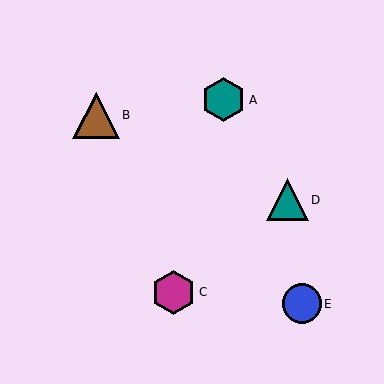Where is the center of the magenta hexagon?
The center of the magenta hexagon is at (174, 292).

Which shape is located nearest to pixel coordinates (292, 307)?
The blue circle (labeled E) at (302, 304) is nearest to that location.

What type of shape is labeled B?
Shape B is a brown triangle.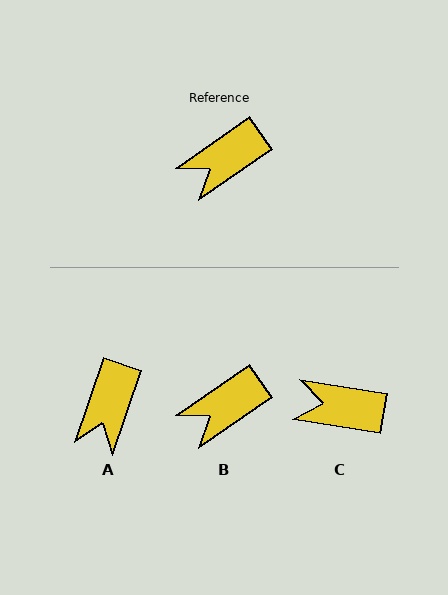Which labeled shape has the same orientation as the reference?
B.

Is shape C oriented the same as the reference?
No, it is off by about 44 degrees.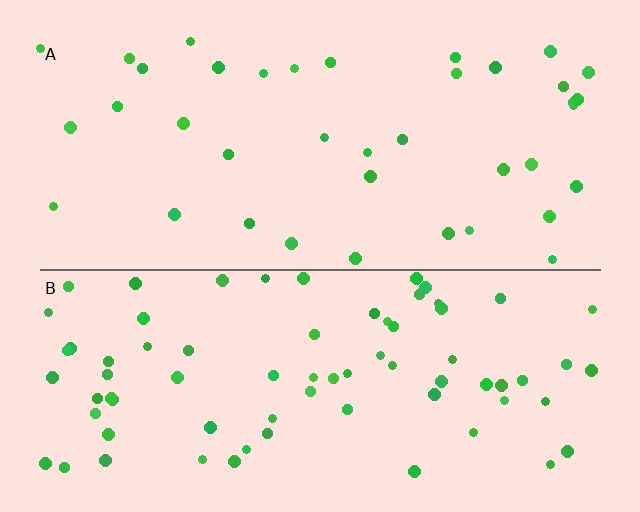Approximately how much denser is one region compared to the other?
Approximately 1.9× — region B over region A.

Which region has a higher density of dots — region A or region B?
B (the bottom).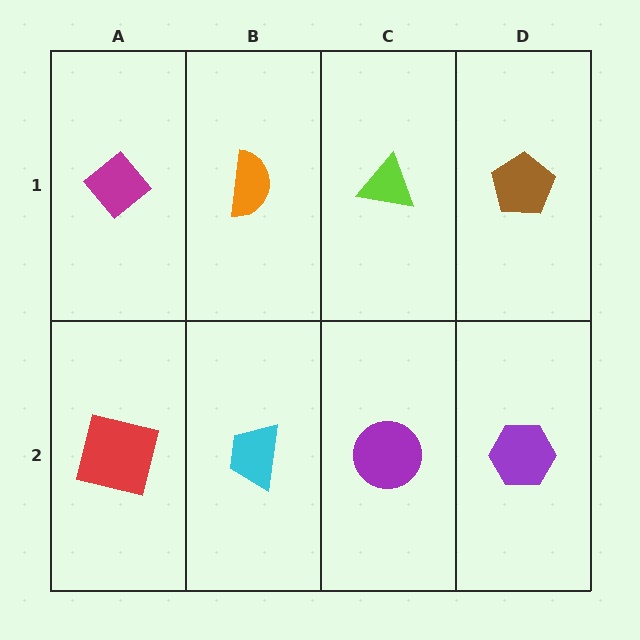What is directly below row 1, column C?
A purple circle.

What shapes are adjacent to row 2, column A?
A magenta diamond (row 1, column A), a cyan trapezoid (row 2, column B).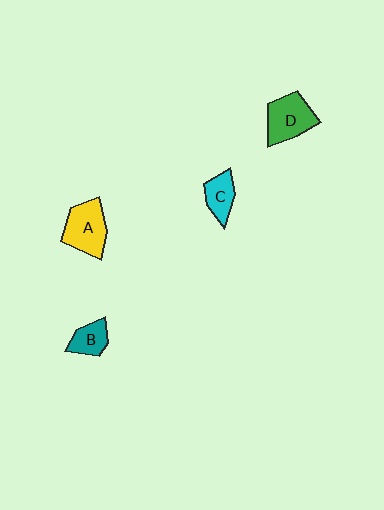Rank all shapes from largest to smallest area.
From largest to smallest: A (yellow), D (green), C (cyan), B (teal).